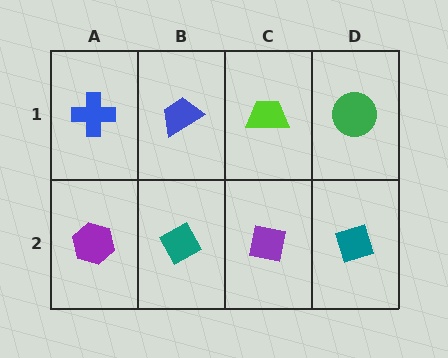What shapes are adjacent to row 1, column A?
A purple hexagon (row 2, column A), a blue trapezoid (row 1, column B).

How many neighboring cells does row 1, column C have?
3.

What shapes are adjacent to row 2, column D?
A green circle (row 1, column D), a purple square (row 2, column C).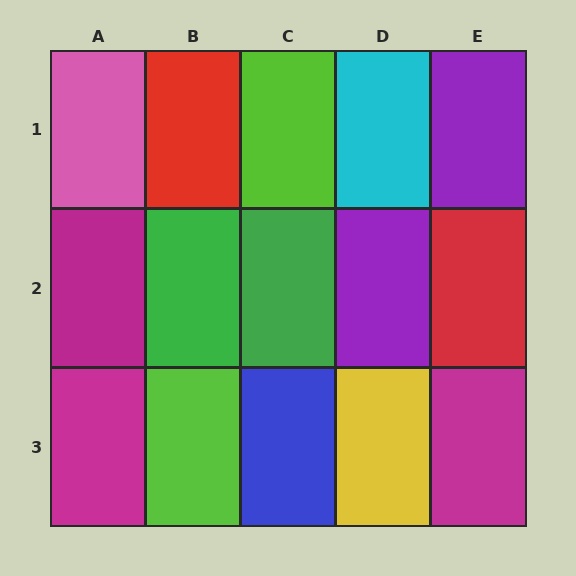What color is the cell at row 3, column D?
Yellow.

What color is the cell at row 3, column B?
Lime.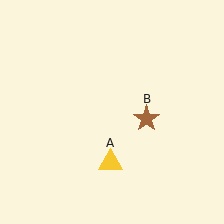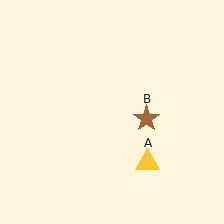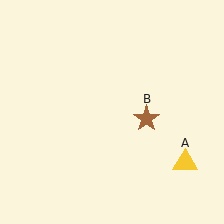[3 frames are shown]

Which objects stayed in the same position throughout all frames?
Brown star (object B) remained stationary.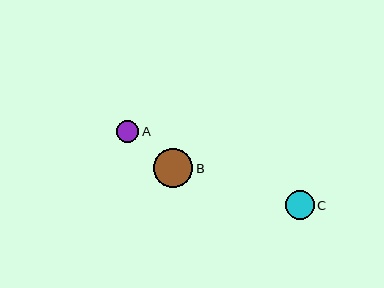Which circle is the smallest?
Circle A is the smallest with a size of approximately 22 pixels.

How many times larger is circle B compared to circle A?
Circle B is approximately 1.8 times the size of circle A.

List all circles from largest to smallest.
From largest to smallest: B, C, A.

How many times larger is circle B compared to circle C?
Circle B is approximately 1.4 times the size of circle C.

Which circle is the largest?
Circle B is the largest with a size of approximately 39 pixels.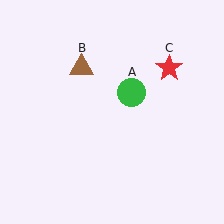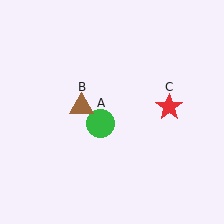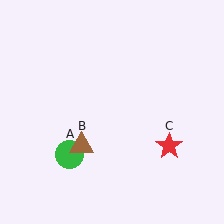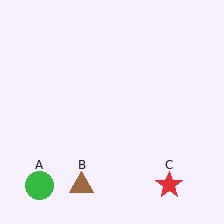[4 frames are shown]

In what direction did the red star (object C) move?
The red star (object C) moved down.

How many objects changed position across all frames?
3 objects changed position: green circle (object A), brown triangle (object B), red star (object C).